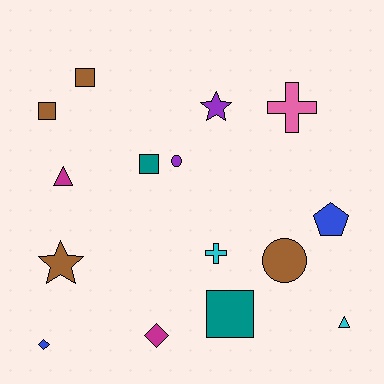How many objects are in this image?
There are 15 objects.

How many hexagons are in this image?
There are no hexagons.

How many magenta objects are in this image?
There are 2 magenta objects.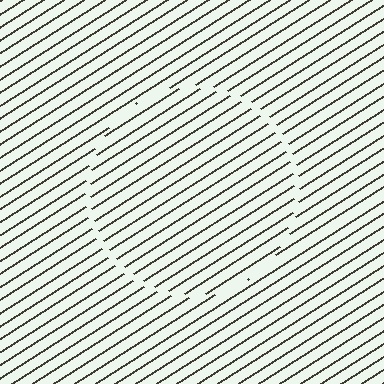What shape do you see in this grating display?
An illusory circle. The interior of the shape contains the same grating, shifted by half a period — the contour is defined by the phase discontinuity where line-ends from the inner and outer gratings abut.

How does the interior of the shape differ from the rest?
The interior of the shape contains the same grating, shifted by half a period — the contour is defined by the phase discontinuity where line-ends from the inner and outer gratings abut.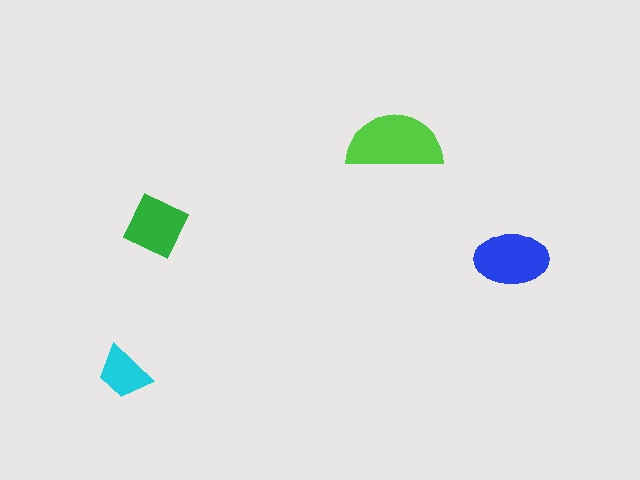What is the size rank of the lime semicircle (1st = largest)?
1st.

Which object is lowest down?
The cyan trapezoid is bottommost.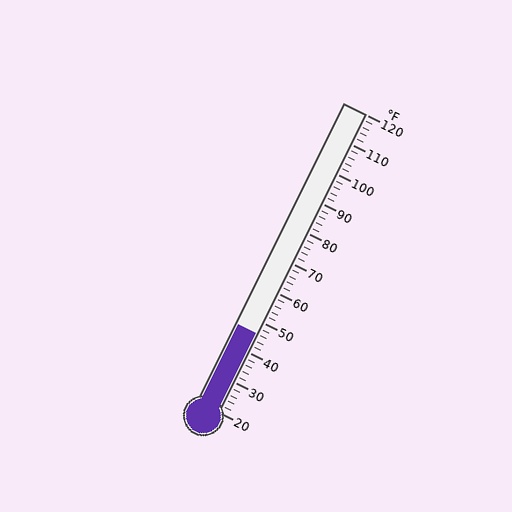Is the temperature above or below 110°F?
The temperature is below 110°F.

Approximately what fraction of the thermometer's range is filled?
The thermometer is filled to approximately 25% of its range.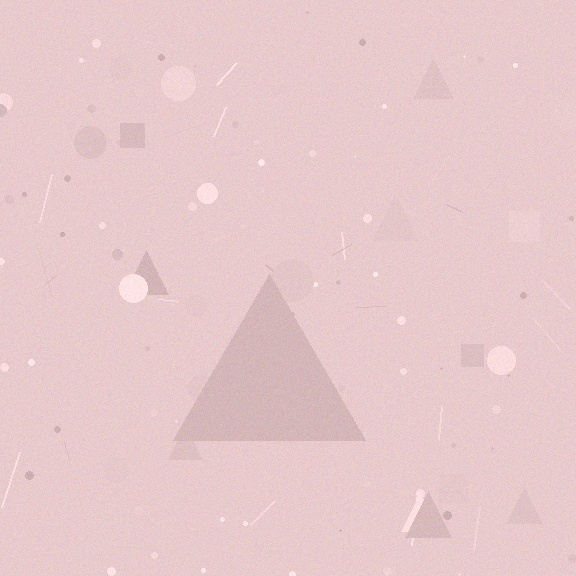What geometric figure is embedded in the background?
A triangle is embedded in the background.